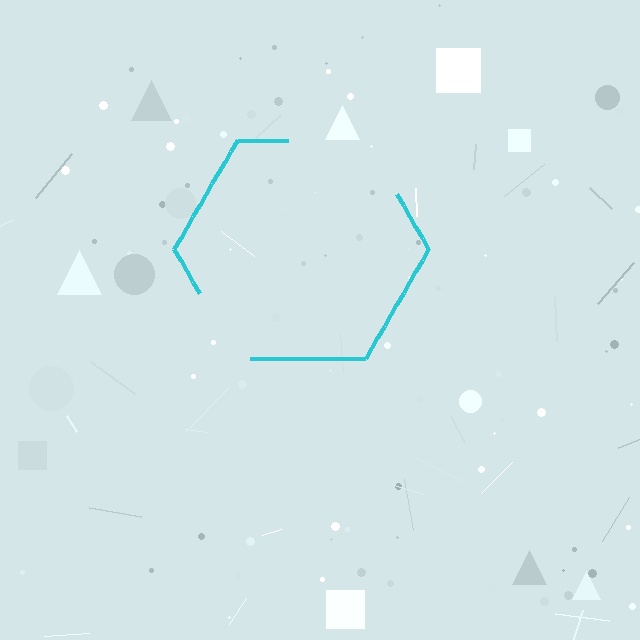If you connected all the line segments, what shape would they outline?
They would outline a hexagon.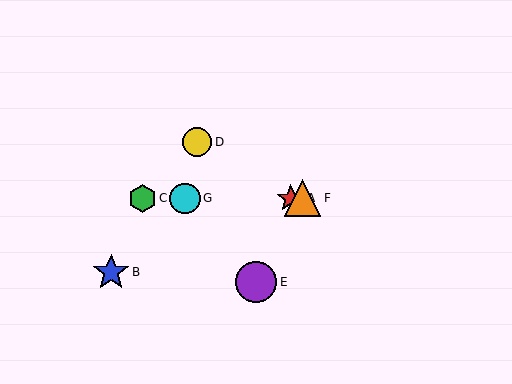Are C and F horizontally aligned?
Yes, both are at y≈198.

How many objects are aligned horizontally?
4 objects (A, C, F, G) are aligned horizontally.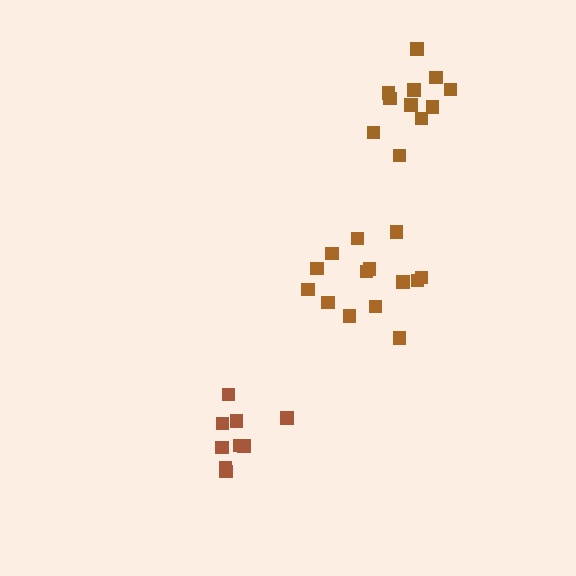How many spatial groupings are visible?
There are 3 spatial groupings.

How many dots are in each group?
Group 1: 9 dots, Group 2: 14 dots, Group 3: 11 dots (34 total).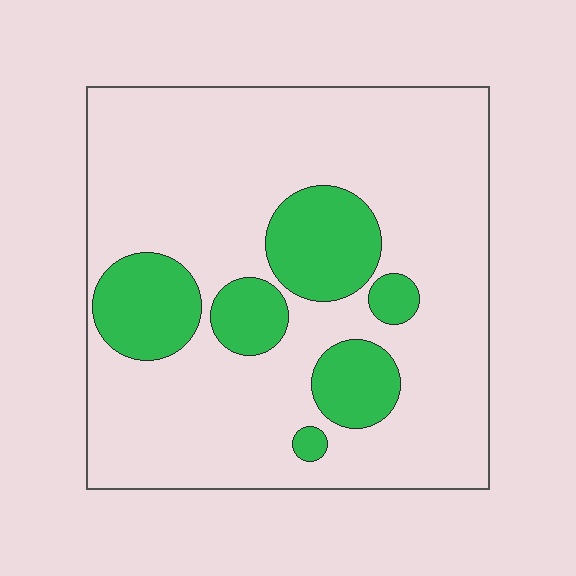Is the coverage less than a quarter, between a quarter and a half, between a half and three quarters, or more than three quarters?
Less than a quarter.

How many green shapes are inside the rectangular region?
6.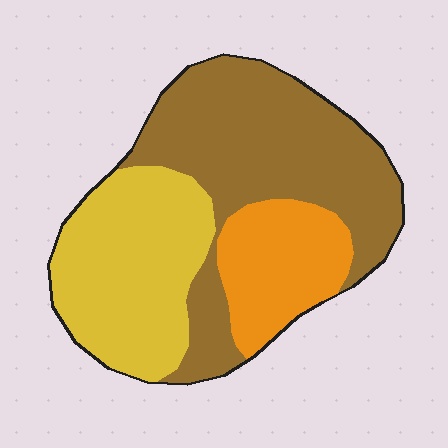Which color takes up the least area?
Orange, at roughly 20%.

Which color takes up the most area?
Brown, at roughly 45%.